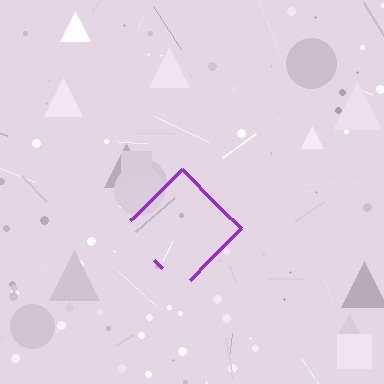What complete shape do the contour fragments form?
The contour fragments form a diamond.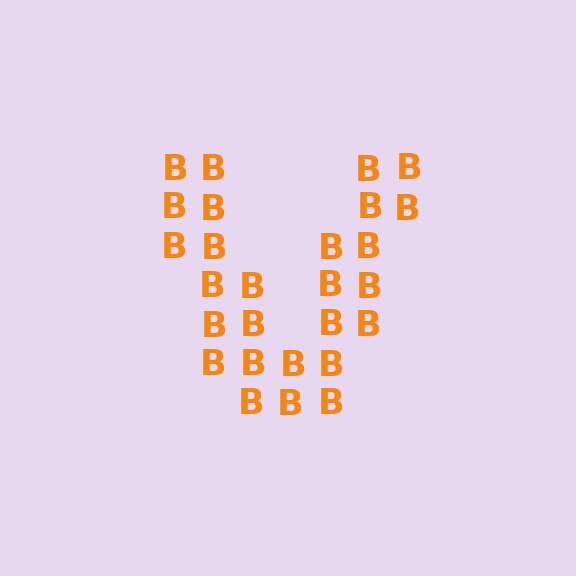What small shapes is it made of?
It is made of small letter B's.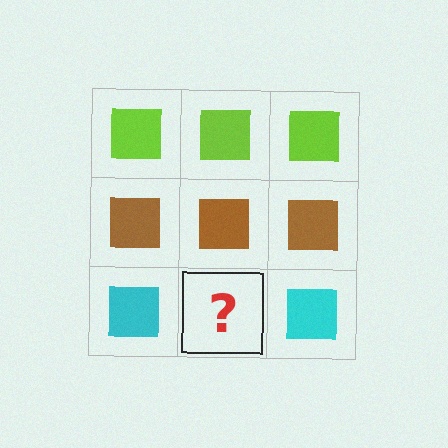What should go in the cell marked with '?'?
The missing cell should contain a cyan square.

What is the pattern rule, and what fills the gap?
The rule is that each row has a consistent color. The gap should be filled with a cyan square.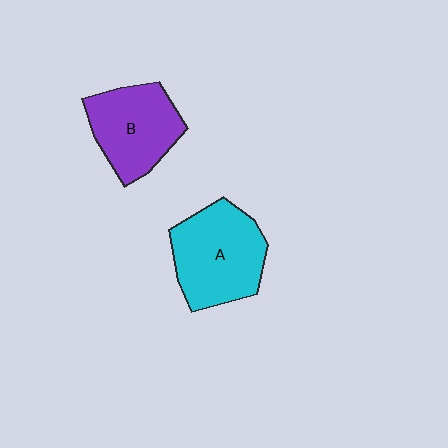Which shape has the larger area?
Shape A (cyan).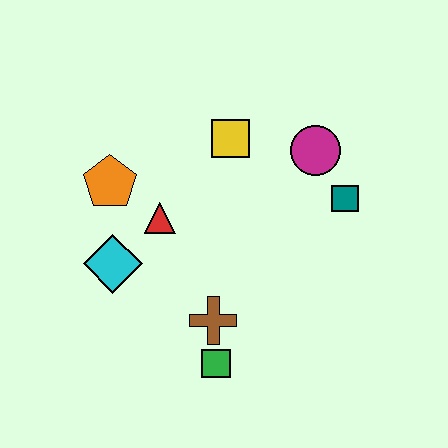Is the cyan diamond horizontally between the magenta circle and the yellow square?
No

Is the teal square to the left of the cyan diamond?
No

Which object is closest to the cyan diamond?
The red triangle is closest to the cyan diamond.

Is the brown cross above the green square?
Yes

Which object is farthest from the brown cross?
The magenta circle is farthest from the brown cross.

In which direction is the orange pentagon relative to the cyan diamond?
The orange pentagon is above the cyan diamond.